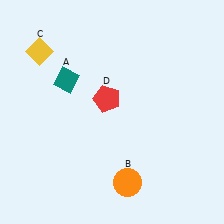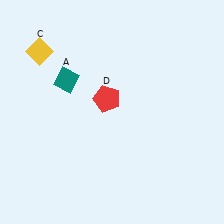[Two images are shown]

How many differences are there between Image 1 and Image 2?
There is 1 difference between the two images.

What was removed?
The orange circle (B) was removed in Image 2.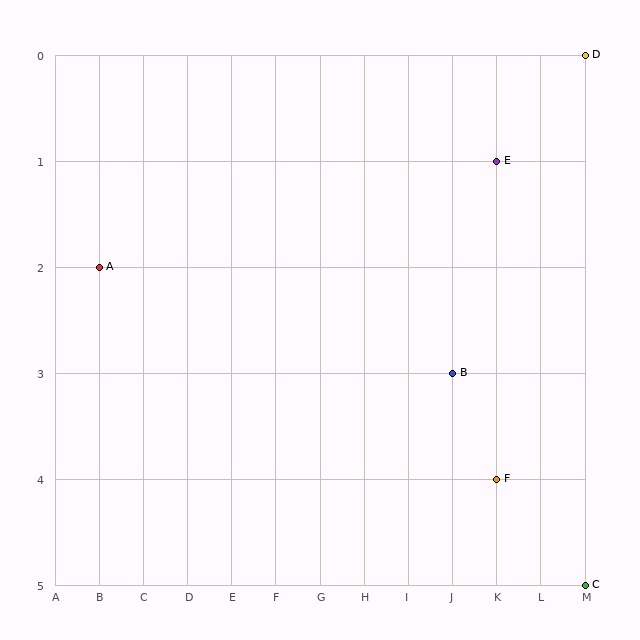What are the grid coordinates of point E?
Point E is at grid coordinates (K, 1).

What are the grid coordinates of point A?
Point A is at grid coordinates (B, 2).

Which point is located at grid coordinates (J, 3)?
Point B is at (J, 3).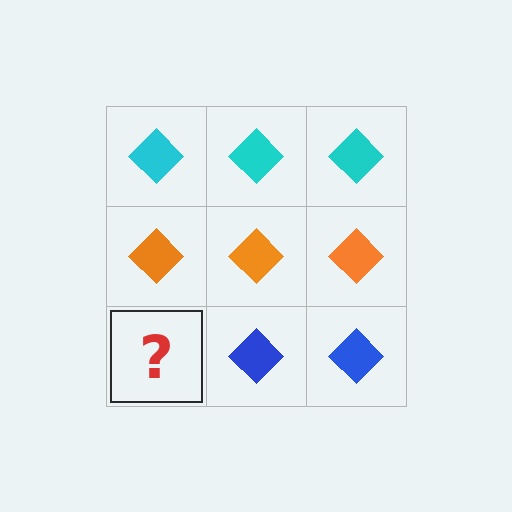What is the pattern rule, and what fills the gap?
The rule is that each row has a consistent color. The gap should be filled with a blue diamond.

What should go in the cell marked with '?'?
The missing cell should contain a blue diamond.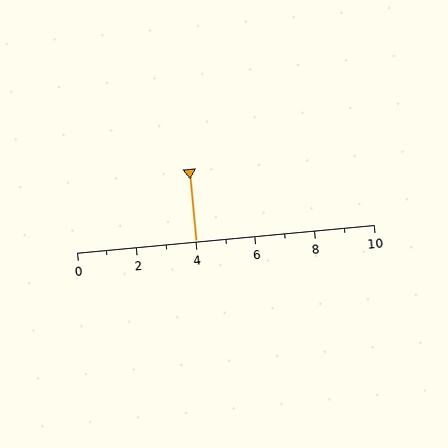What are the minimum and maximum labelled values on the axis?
The axis runs from 0 to 10.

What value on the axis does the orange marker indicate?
The marker indicates approximately 4.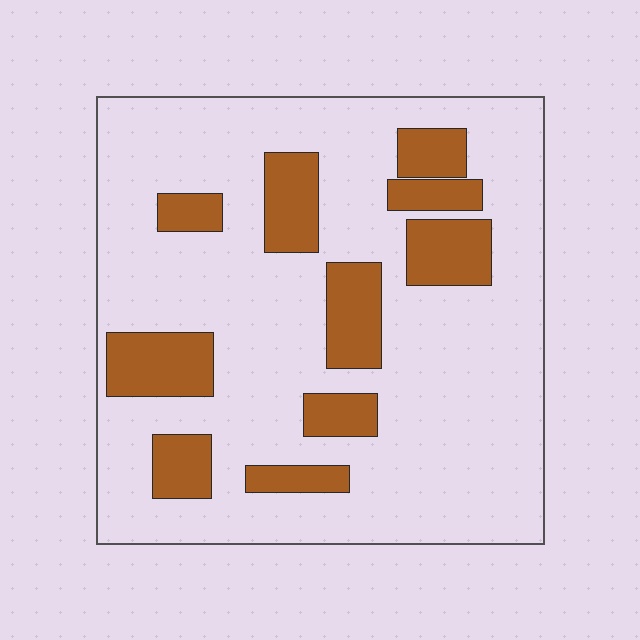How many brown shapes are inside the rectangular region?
10.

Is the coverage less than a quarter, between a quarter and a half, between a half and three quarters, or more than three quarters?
Less than a quarter.